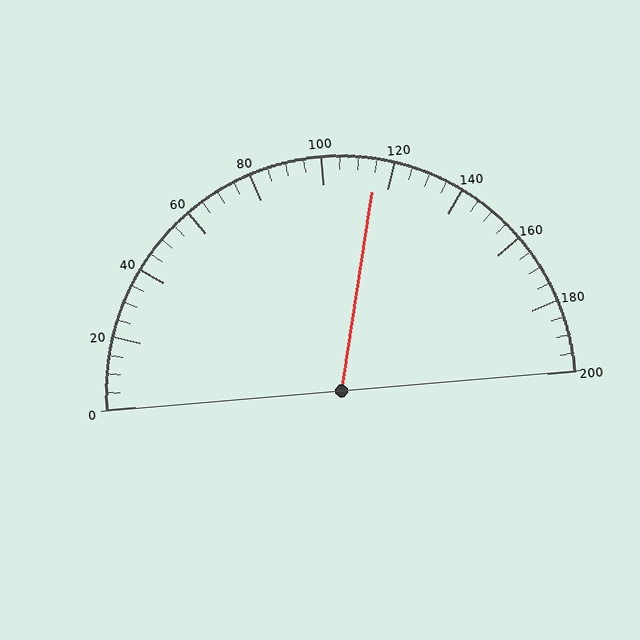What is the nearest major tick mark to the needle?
The nearest major tick mark is 120.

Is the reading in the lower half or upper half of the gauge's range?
The reading is in the upper half of the range (0 to 200).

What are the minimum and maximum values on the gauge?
The gauge ranges from 0 to 200.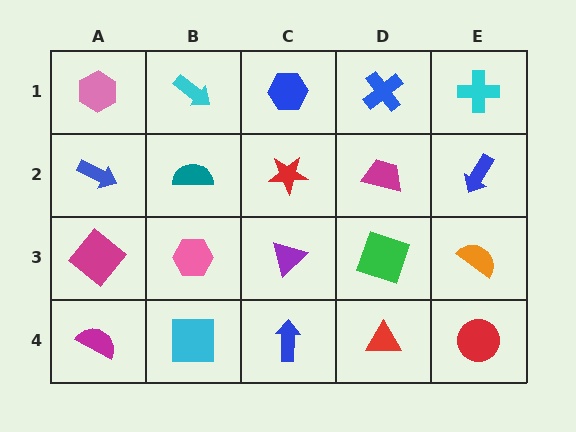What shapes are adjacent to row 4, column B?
A pink hexagon (row 3, column B), a magenta semicircle (row 4, column A), a blue arrow (row 4, column C).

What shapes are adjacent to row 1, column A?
A blue arrow (row 2, column A), a cyan arrow (row 1, column B).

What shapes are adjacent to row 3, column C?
A red star (row 2, column C), a blue arrow (row 4, column C), a pink hexagon (row 3, column B), a green square (row 3, column D).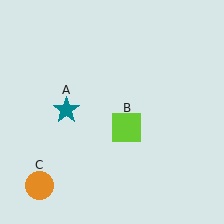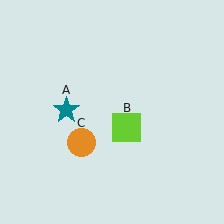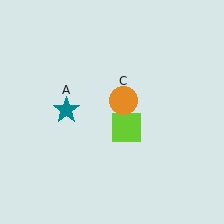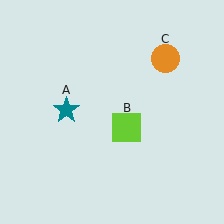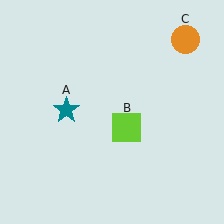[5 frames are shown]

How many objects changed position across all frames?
1 object changed position: orange circle (object C).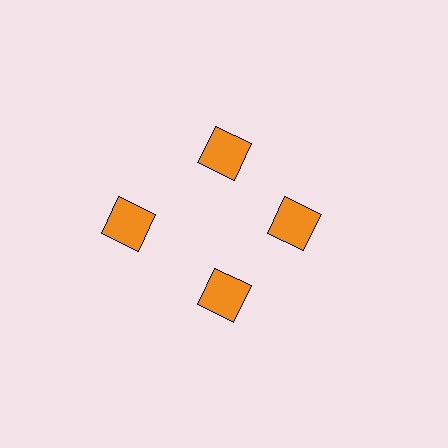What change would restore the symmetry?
The symmetry would be restored by moving it inward, back onto the ring so that all 4 squares sit at equal angles and equal distance from the center.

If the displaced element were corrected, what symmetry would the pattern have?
It would have 4-fold rotational symmetry — the pattern would map onto itself every 90 degrees.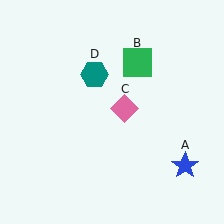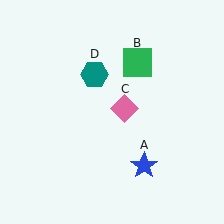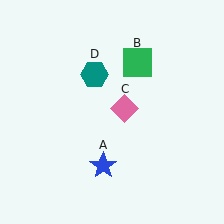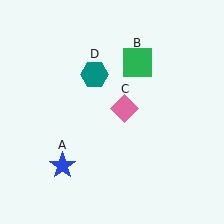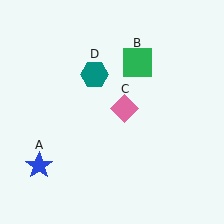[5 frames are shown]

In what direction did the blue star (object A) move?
The blue star (object A) moved left.